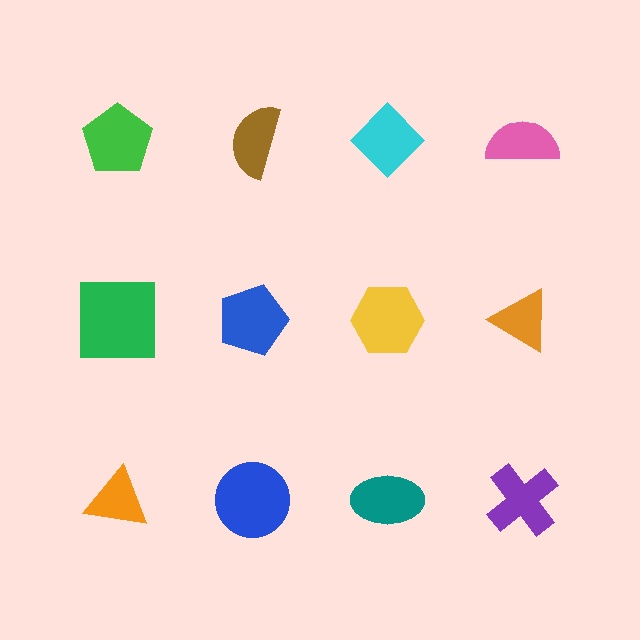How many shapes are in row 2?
4 shapes.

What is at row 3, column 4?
A purple cross.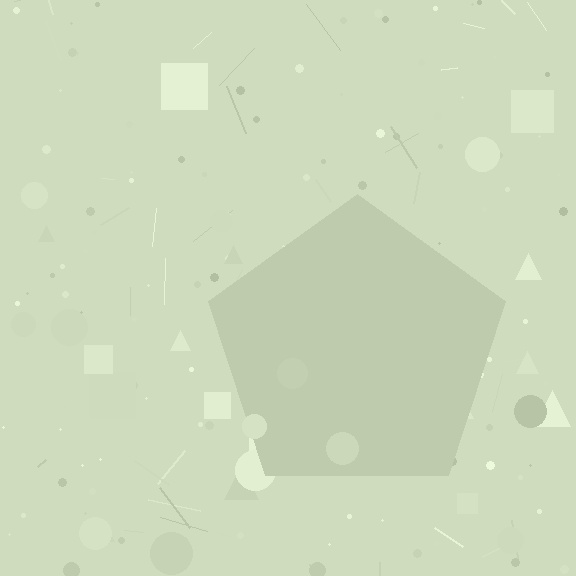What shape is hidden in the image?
A pentagon is hidden in the image.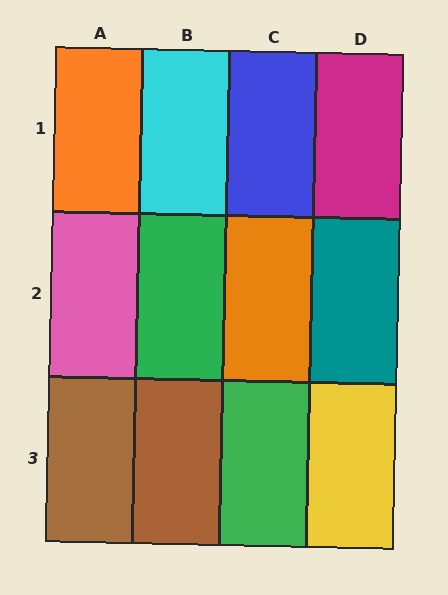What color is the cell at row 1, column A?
Orange.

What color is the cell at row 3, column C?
Green.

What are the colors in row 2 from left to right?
Pink, green, orange, teal.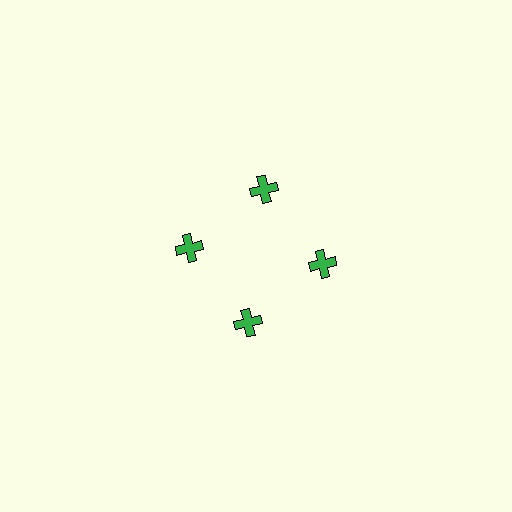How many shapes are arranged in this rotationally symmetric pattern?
There are 4 shapes, arranged in 4 groups of 1.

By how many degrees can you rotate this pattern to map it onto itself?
The pattern maps onto itself every 90 degrees of rotation.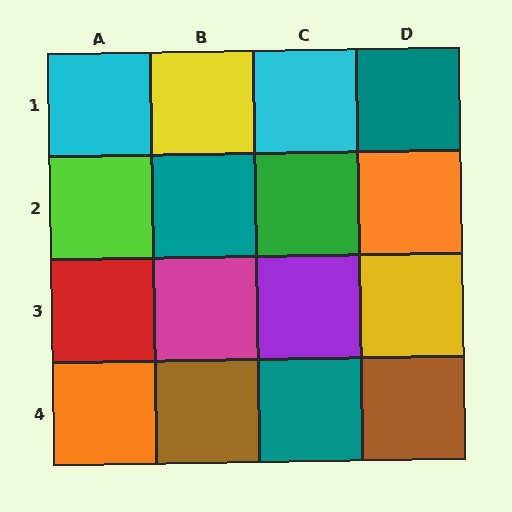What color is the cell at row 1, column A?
Cyan.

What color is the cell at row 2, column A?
Lime.